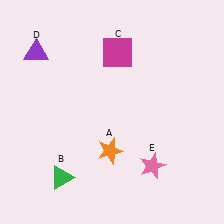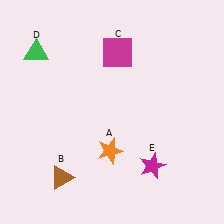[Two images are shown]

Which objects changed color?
B changed from green to brown. D changed from purple to green. E changed from pink to magenta.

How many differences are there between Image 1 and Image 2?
There are 3 differences between the two images.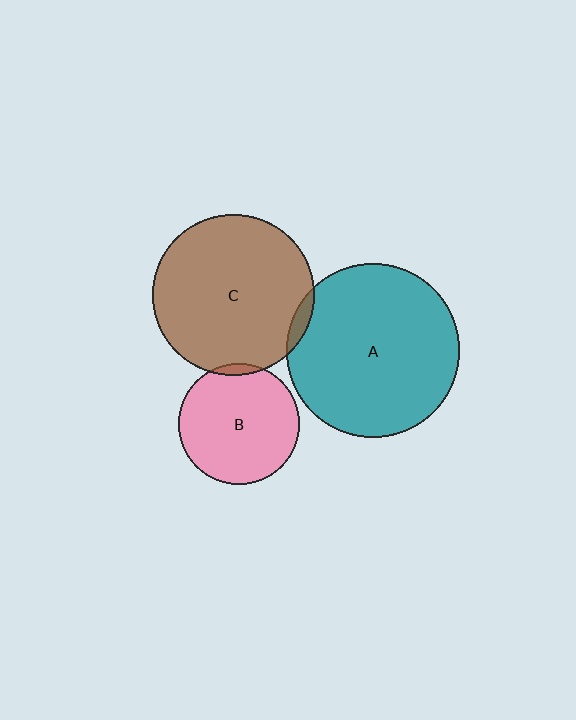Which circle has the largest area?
Circle A (teal).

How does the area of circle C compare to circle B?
Approximately 1.8 times.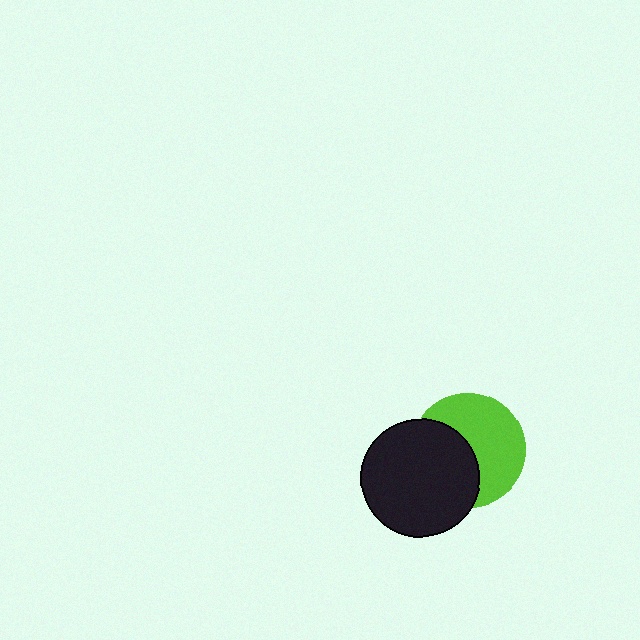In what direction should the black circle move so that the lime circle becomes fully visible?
The black circle should move left. That is the shortest direction to clear the overlap and leave the lime circle fully visible.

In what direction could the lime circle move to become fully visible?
The lime circle could move right. That would shift it out from behind the black circle entirely.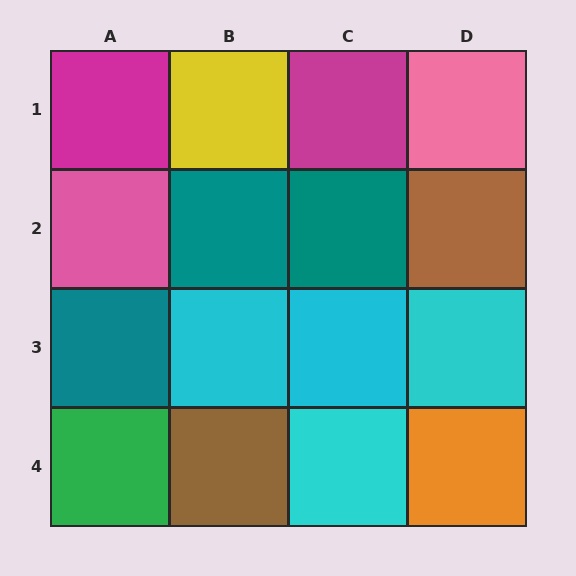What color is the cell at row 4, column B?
Brown.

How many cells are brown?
2 cells are brown.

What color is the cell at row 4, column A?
Green.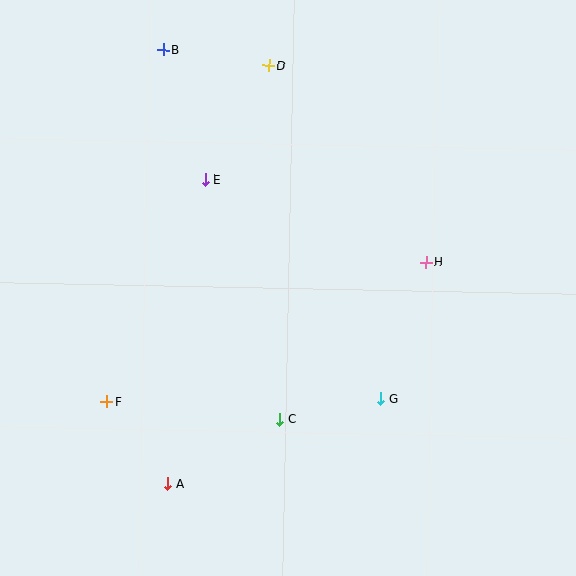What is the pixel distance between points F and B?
The distance between F and B is 357 pixels.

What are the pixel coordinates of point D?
Point D is at (269, 65).